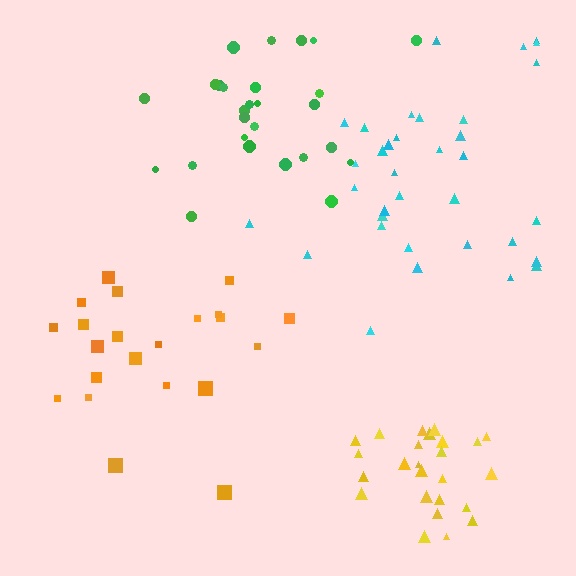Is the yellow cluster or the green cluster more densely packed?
Yellow.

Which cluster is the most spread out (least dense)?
Orange.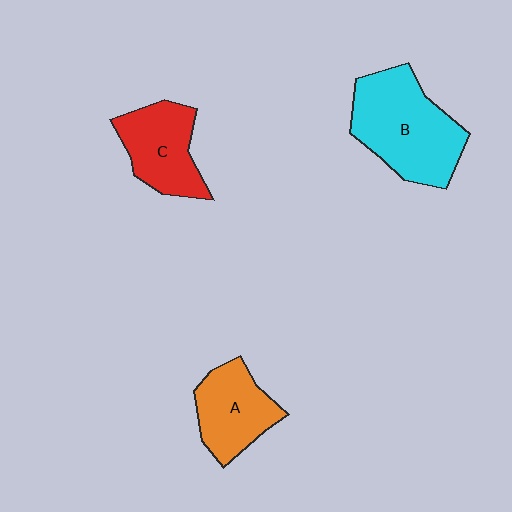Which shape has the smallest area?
Shape A (orange).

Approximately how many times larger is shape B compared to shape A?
Approximately 1.6 times.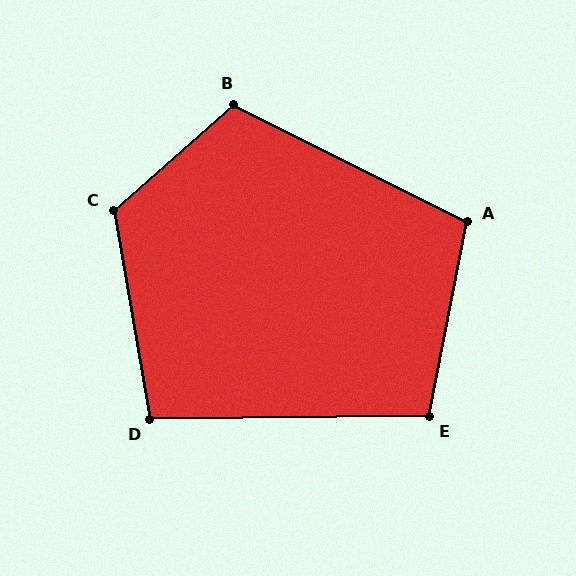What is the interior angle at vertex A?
Approximately 106 degrees (obtuse).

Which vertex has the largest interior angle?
C, at approximately 121 degrees.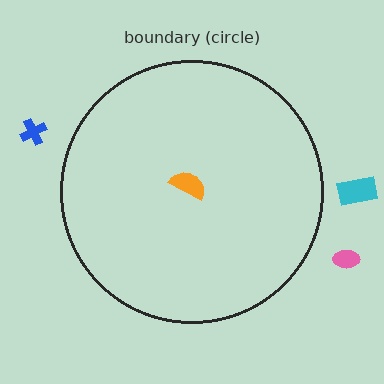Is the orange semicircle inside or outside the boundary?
Inside.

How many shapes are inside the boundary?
1 inside, 3 outside.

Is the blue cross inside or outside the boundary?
Outside.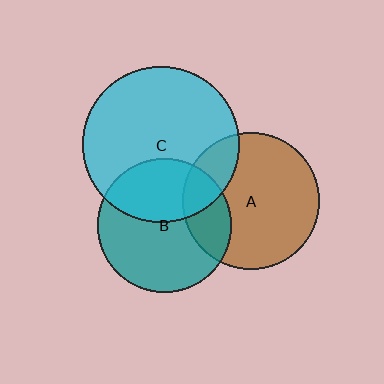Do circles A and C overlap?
Yes.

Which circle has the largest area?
Circle C (cyan).